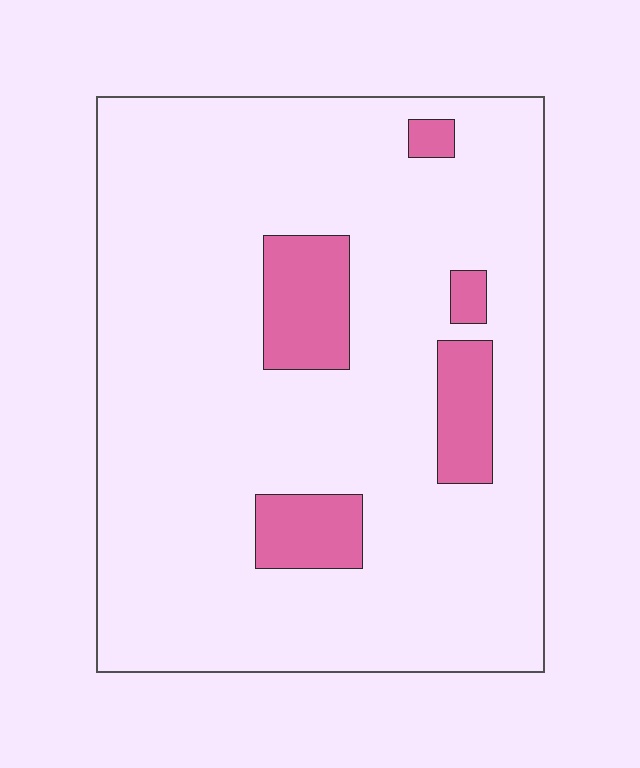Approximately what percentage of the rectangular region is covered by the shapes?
Approximately 10%.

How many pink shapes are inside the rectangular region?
5.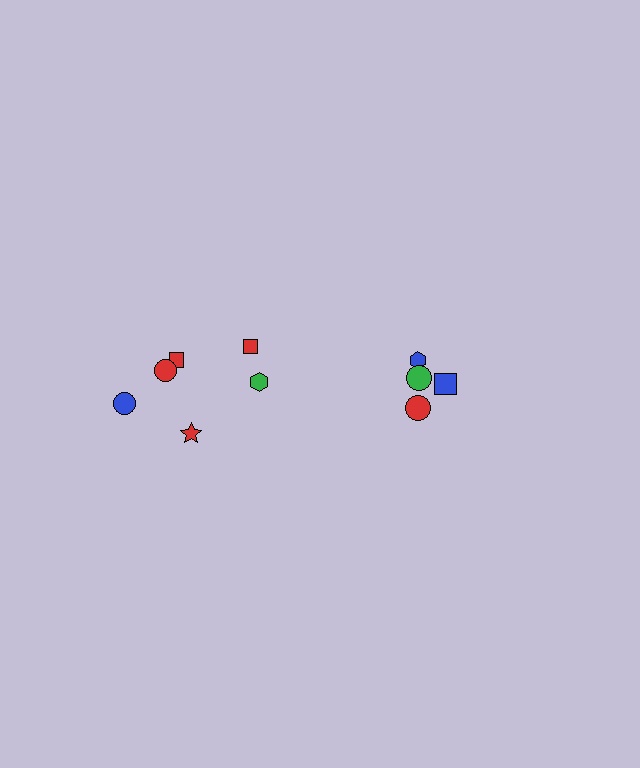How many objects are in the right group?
There are 4 objects.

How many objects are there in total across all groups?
There are 10 objects.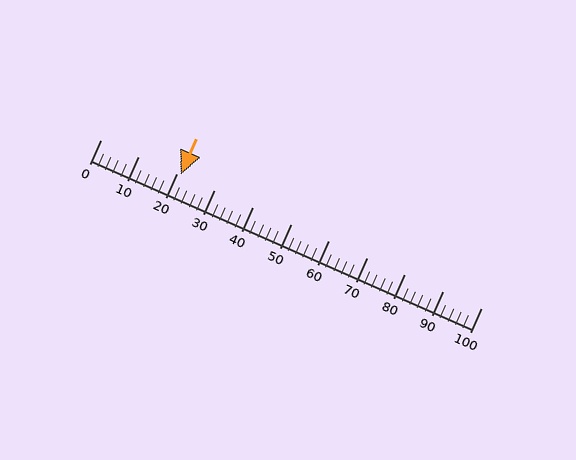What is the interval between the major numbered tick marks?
The major tick marks are spaced 10 units apart.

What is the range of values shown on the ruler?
The ruler shows values from 0 to 100.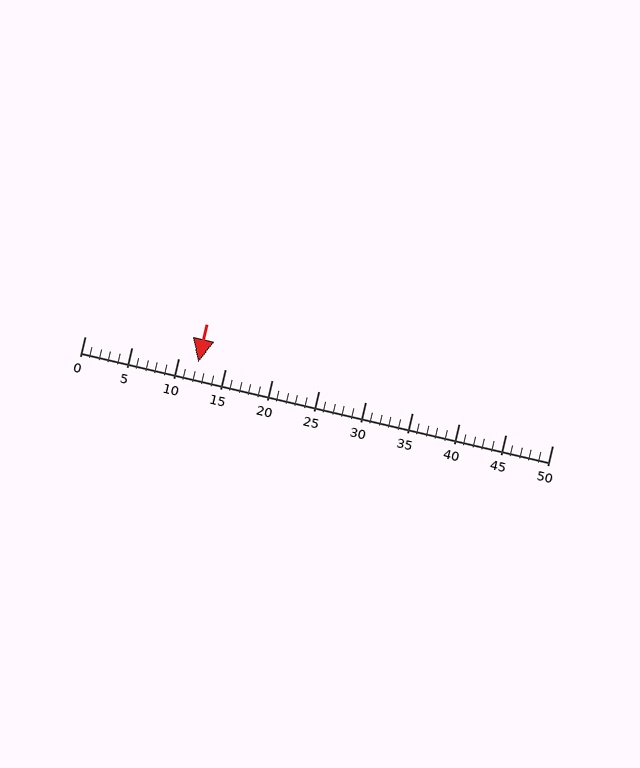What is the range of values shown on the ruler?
The ruler shows values from 0 to 50.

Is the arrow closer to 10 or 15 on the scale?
The arrow is closer to 10.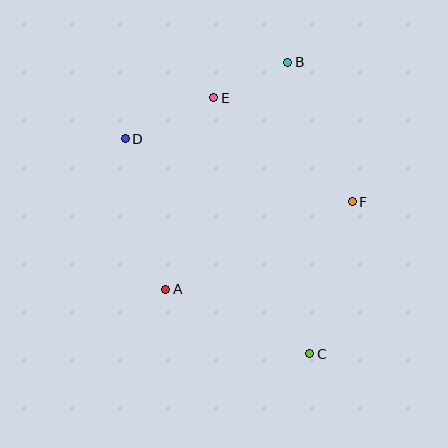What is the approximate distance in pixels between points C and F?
The distance between C and F is approximately 158 pixels.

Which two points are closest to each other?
Points B and E are closest to each other.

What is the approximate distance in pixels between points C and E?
The distance between C and E is approximately 274 pixels.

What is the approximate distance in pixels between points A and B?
The distance between A and B is approximately 258 pixels.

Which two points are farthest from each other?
Points B and C are farthest from each other.